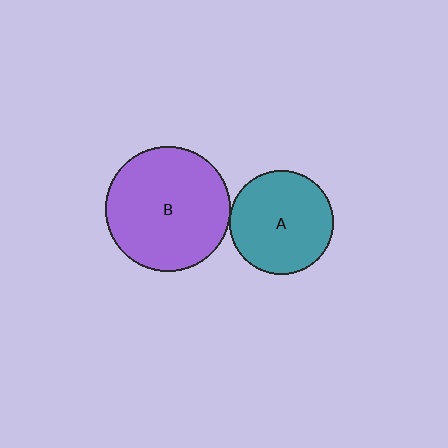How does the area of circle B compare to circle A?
Approximately 1.5 times.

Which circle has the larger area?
Circle B (purple).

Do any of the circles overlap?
No, none of the circles overlap.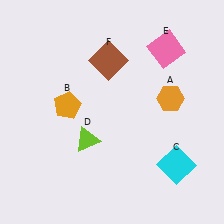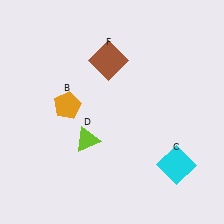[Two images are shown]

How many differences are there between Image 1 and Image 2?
There are 2 differences between the two images.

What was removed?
The orange hexagon (A), the pink square (E) were removed in Image 2.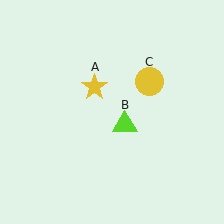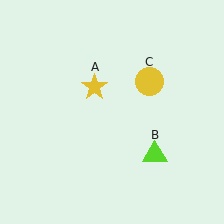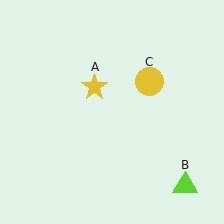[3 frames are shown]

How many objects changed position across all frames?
1 object changed position: lime triangle (object B).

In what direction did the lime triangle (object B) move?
The lime triangle (object B) moved down and to the right.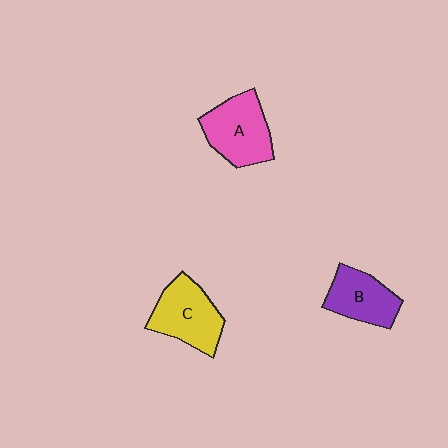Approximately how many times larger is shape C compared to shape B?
Approximately 1.2 times.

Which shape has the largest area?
Shape A (pink).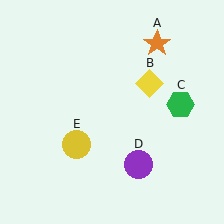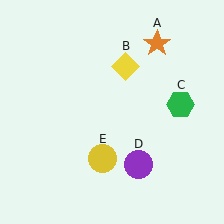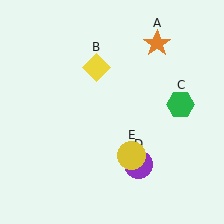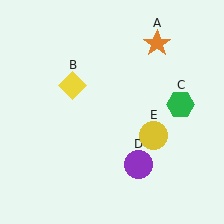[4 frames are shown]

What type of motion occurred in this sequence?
The yellow diamond (object B), yellow circle (object E) rotated counterclockwise around the center of the scene.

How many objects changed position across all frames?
2 objects changed position: yellow diamond (object B), yellow circle (object E).